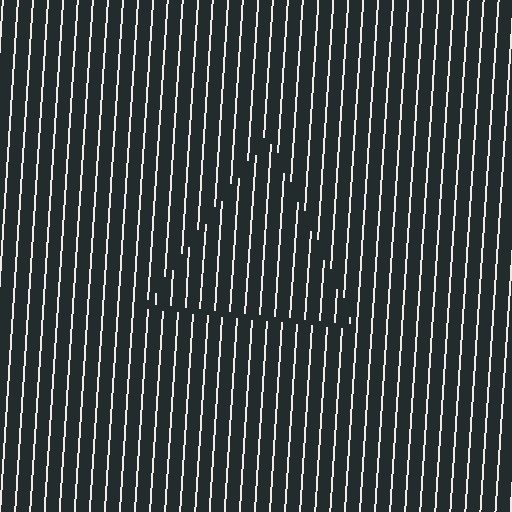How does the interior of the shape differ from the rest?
The interior of the shape contains the same grating, shifted by half a period — the contour is defined by the phase discontinuity where line-ends from the inner and outer gratings abut.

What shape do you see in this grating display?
An illusory triangle. The interior of the shape contains the same grating, shifted by half a period — the contour is defined by the phase discontinuity where line-ends from the inner and outer gratings abut.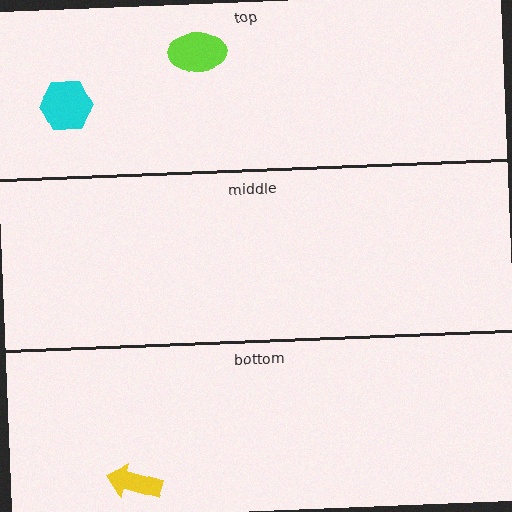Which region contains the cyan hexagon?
The top region.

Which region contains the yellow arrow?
The bottom region.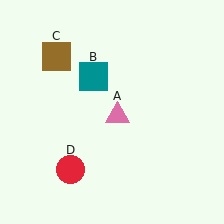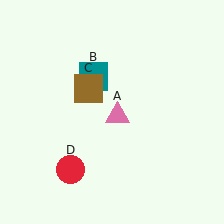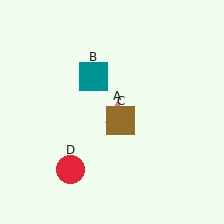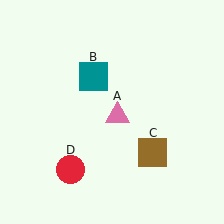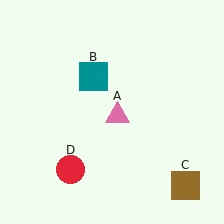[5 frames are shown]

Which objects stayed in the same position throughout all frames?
Pink triangle (object A) and teal square (object B) and red circle (object D) remained stationary.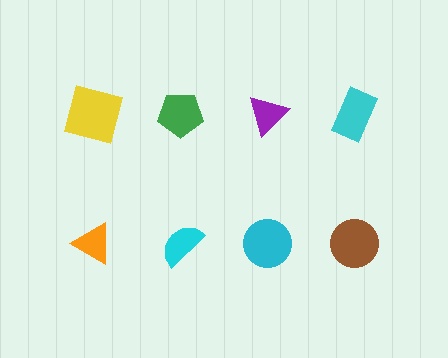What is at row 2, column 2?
A cyan semicircle.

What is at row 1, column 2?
A green pentagon.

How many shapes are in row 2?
4 shapes.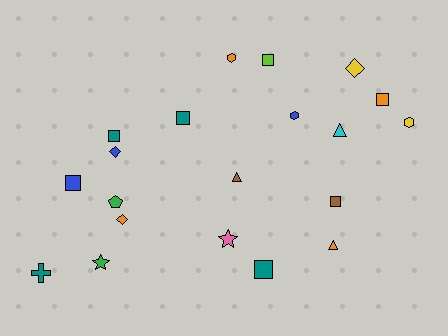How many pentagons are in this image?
There is 1 pentagon.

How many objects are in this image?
There are 20 objects.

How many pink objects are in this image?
There is 1 pink object.